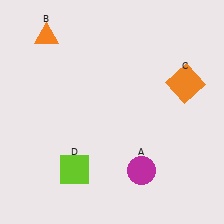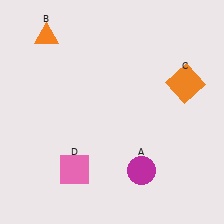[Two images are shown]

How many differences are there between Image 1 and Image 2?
There is 1 difference between the two images.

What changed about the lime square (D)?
In Image 1, D is lime. In Image 2, it changed to pink.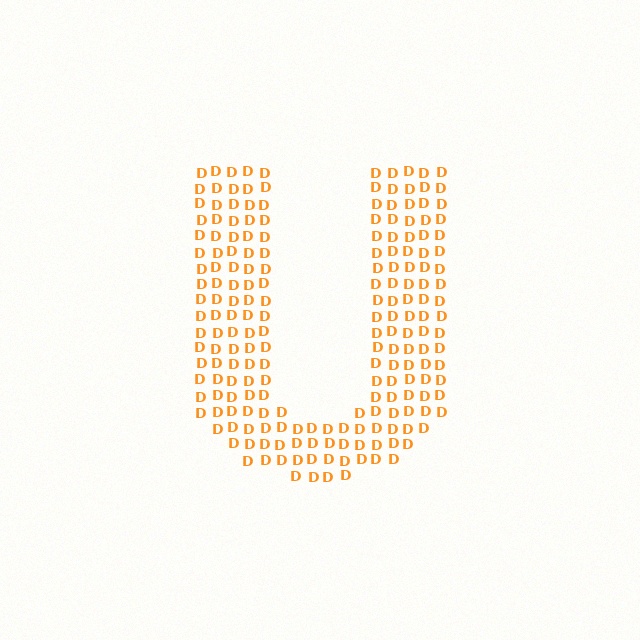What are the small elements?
The small elements are letter D's.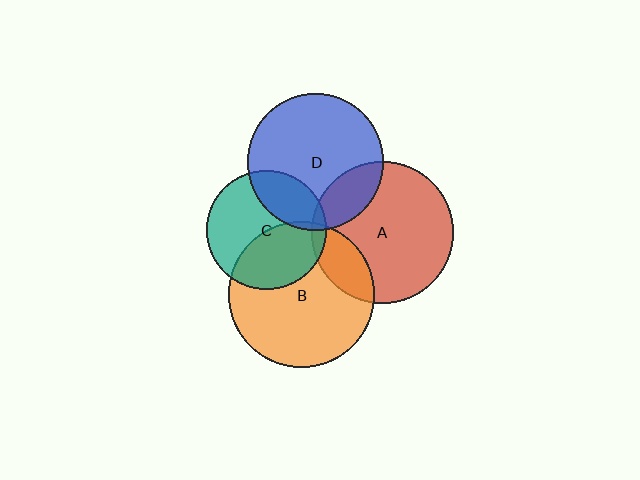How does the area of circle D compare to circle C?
Approximately 1.3 times.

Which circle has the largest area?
Circle B (orange).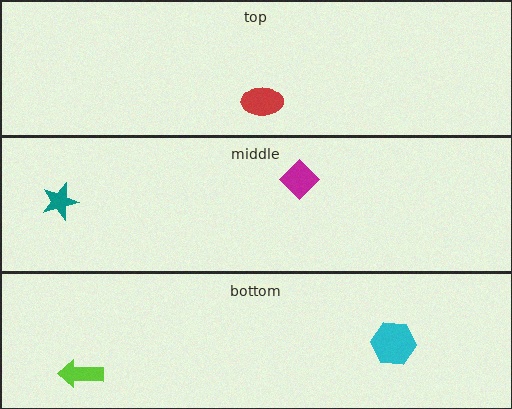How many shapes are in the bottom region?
2.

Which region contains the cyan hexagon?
The bottom region.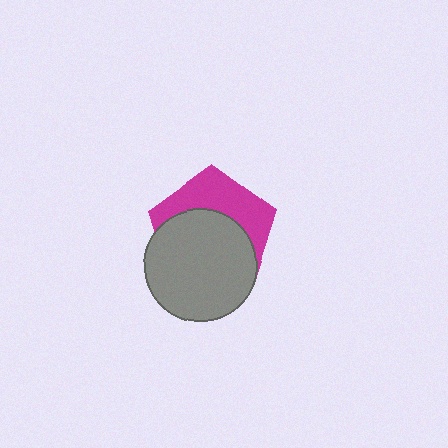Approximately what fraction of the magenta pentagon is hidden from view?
Roughly 60% of the magenta pentagon is hidden behind the gray circle.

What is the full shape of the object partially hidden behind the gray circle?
The partially hidden object is a magenta pentagon.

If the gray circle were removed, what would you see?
You would see the complete magenta pentagon.